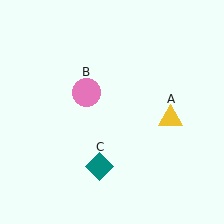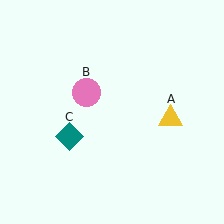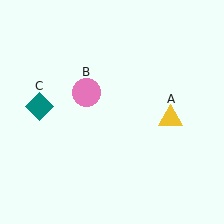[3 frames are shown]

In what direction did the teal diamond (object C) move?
The teal diamond (object C) moved up and to the left.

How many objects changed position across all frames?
1 object changed position: teal diamond (object C).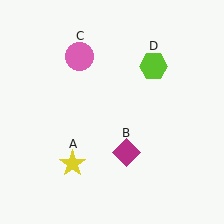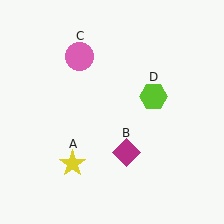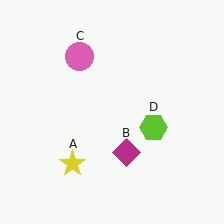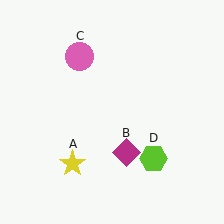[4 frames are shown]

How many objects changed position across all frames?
1 object changed position: lime hexagon (object D).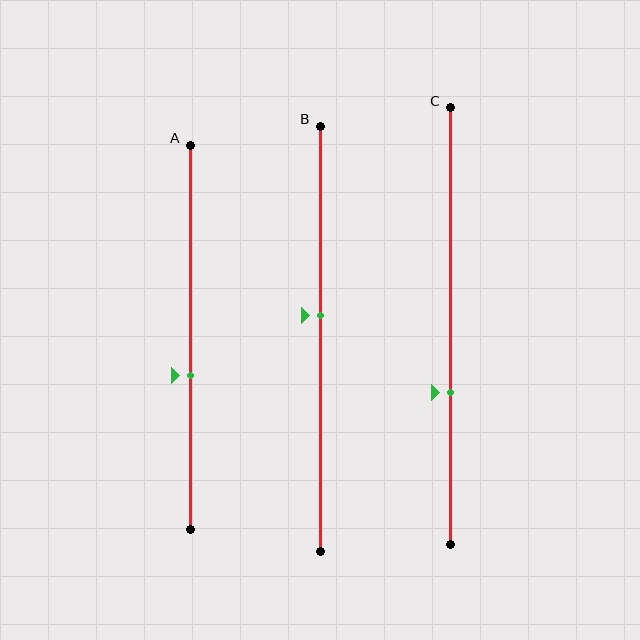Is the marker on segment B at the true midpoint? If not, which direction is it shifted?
No, the marker on segment B is shifted upward by about 5% of the segment length.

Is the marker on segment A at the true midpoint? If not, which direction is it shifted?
No, the marker on segment A is shifted downward by about 10% of the segment length.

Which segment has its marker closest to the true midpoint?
Segment B has its marker closest to the true midpoint.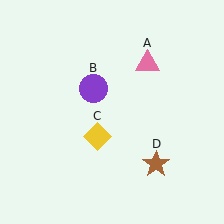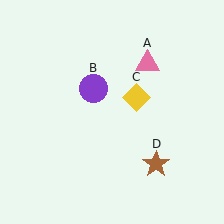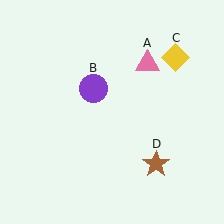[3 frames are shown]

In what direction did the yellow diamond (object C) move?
The yellow diamond (object C) moved up and to the right.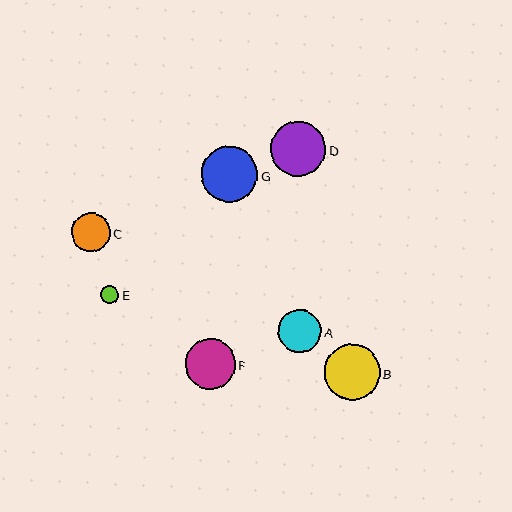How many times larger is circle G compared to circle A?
Circle G is approximately 1.3 times the size of circle A.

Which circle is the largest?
Circle B is the largest with a size of approximately 56 pixels.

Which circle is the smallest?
Circle E is the smallest with a size of approximately 18 pixels.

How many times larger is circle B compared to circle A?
Circle B is approximately 1.3 times the size of circle A.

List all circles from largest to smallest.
From largest to smallest: B, G, D, F, A, C, E.